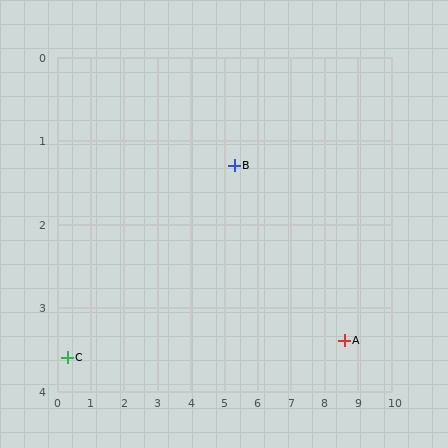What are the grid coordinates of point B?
Point B is at approximately (5.3, 1.3).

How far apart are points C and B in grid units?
Points C and B are about 5.5 grid units apart.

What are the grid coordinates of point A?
Point A is at approximately (8.6, 3.4).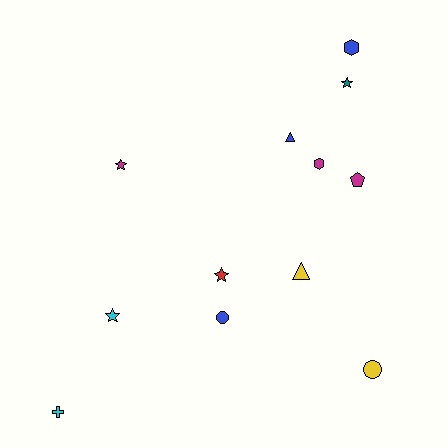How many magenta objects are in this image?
There are 3 magenta objects.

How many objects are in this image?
There are 12 objects.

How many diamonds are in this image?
There are no diamonds.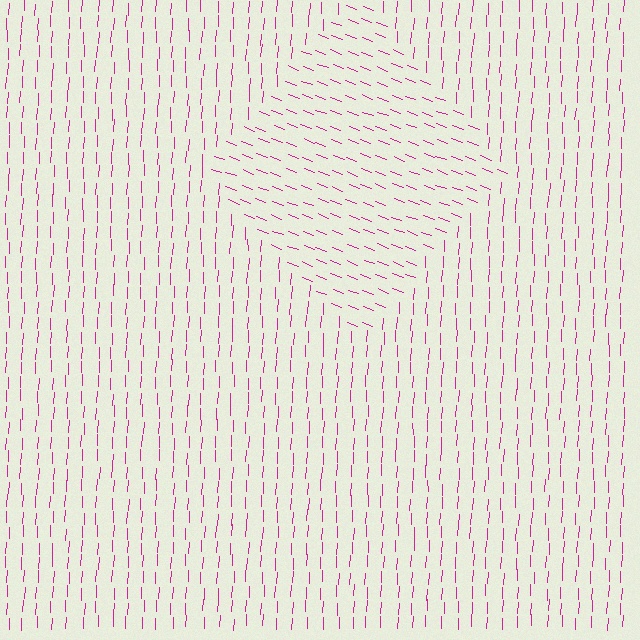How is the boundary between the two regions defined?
The boundary is defined purely by a change in line orientation (approximately 72 degrees difference). All lines are the same color and thickness.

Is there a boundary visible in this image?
Yes, there is a texture boundary formed by a change in line orientation.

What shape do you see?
I see a diamond.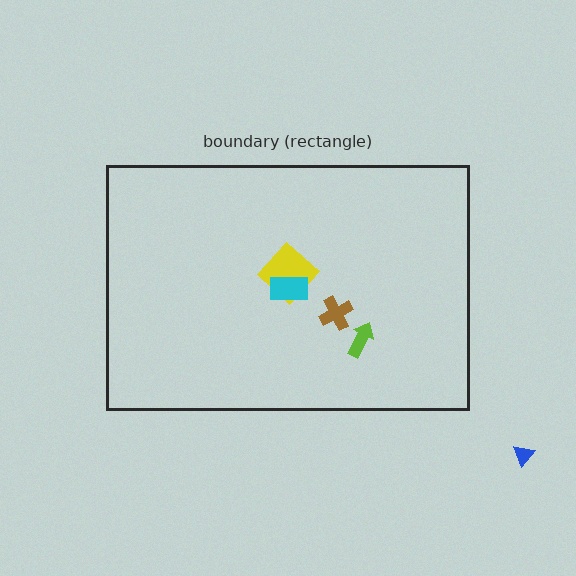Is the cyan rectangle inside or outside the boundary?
Inside.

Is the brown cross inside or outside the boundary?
Inside.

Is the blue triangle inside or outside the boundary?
Outside.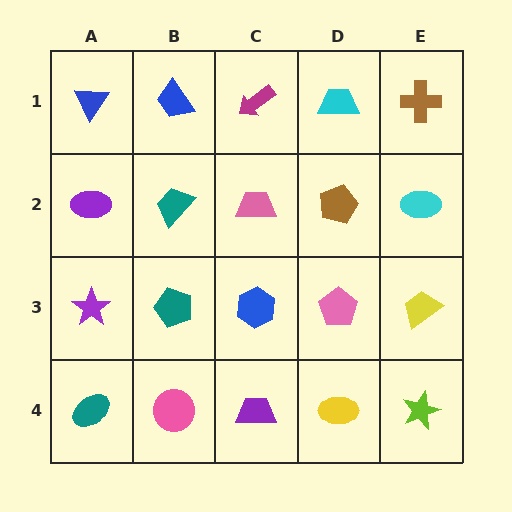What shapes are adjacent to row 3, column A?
A purple ellipse (row 2, column A), a teal ellipse (row 4, column A), a teal pentagon (row 3, column B).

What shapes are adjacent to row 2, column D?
A cyan trapezoid (row 1, column D), a pink pentagon (row 3, column D), a pink trapezoid (row 2, column C), a cyan ellipse (row 2, column E).